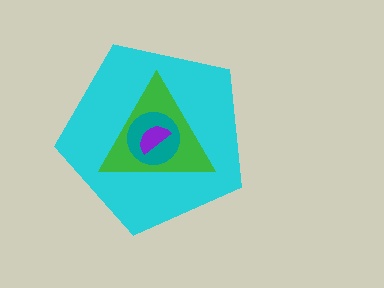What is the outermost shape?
The cyan pentagon.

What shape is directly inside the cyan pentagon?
The green triangle.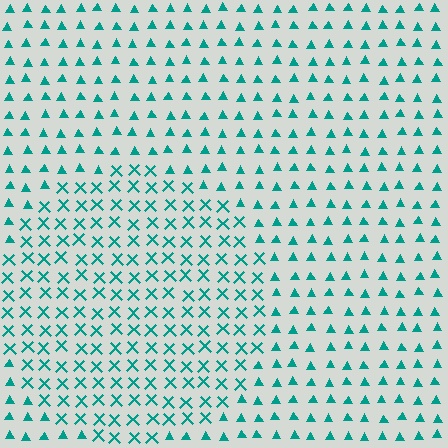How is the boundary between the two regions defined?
The boundary is defined by a change in element shape: X marks inside vs. triangles outside. All elements share the same color and spacing.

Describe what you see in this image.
The image is filled with small teal elements arranged in a uniform grid. A circle-shaped region contains X marks, while the surrounding area contains triangles. The boundary is defined purely by the change in element shape.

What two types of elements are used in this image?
The image uses X marks inside the circle region and triangles outside it.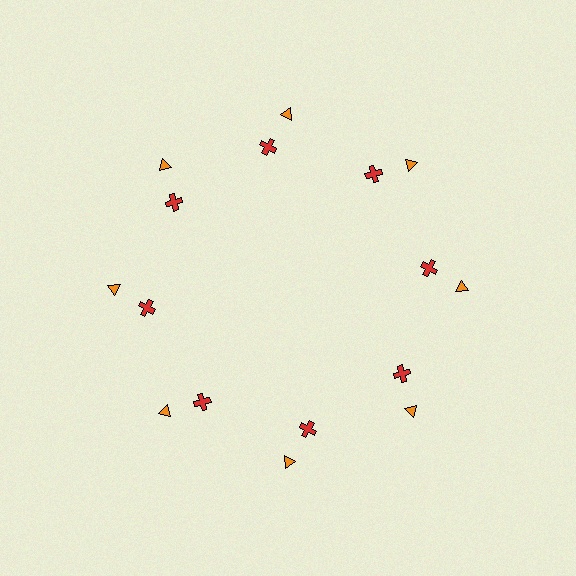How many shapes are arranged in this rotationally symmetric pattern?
There are 16 shapes, arranged in 8 groups of 2.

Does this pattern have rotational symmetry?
Yes, this pattern has 8-fold rotational symmetry. It looks the same after rotating 45 degrees around the center.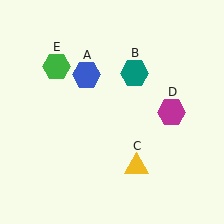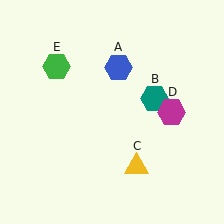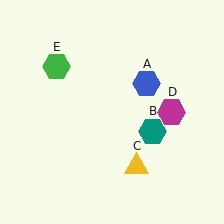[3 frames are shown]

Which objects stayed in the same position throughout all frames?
Yellow triangle (object C) and magenta hexagon (object D) and green hexagon (object E) remained stationary.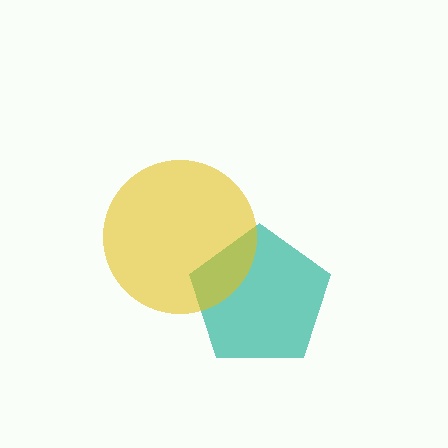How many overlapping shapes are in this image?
There are 2 overlapping shapes in the image.